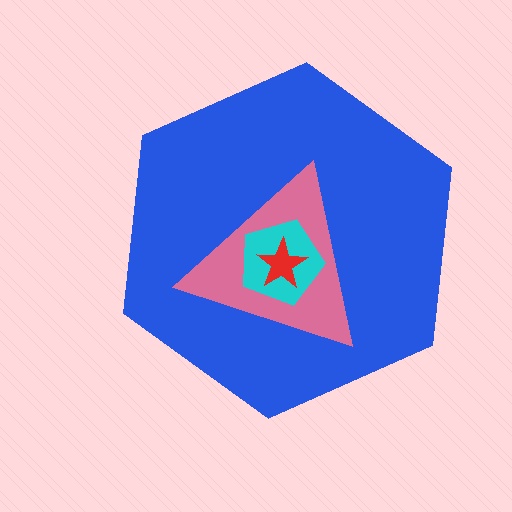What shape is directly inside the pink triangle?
The cyan pentagon.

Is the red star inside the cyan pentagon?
Yes.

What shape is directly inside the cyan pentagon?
The red star.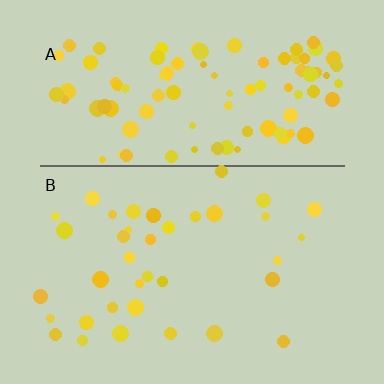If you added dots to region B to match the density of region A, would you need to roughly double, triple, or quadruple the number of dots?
Approximately triple.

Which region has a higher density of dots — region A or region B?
A (the top).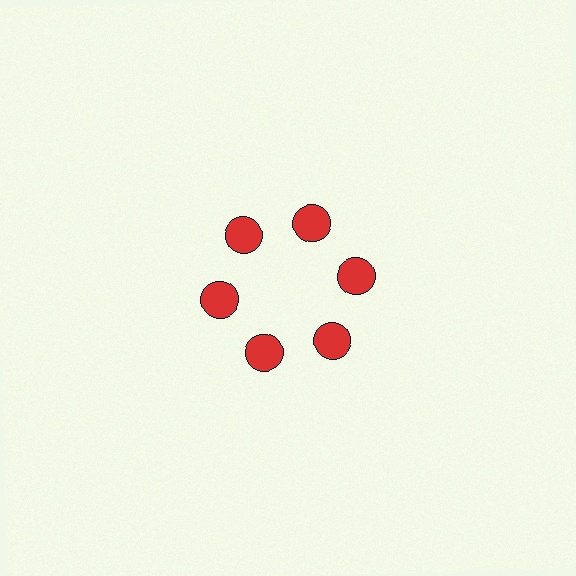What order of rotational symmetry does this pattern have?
This pattern has 6-fold rotational symmetry.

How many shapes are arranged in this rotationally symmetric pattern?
There are 6 shapes, arranged in 6 groups of 1.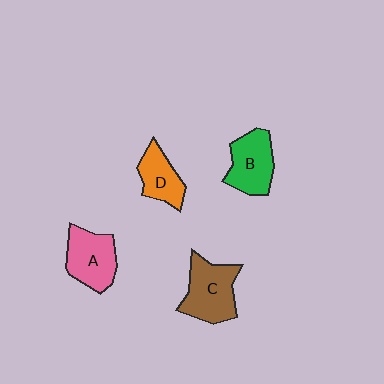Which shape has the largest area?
Shape C (brown).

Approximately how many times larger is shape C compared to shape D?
Approximately 1.5 times.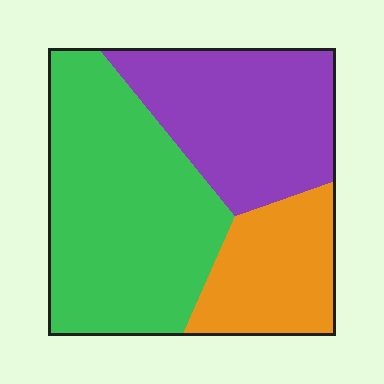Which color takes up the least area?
Orange, at roughly 20%.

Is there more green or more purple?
Green.